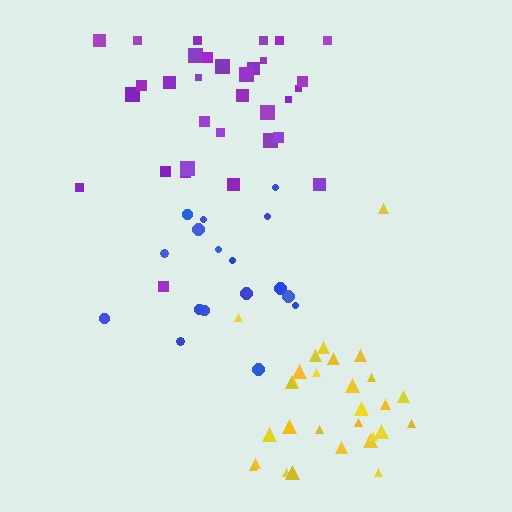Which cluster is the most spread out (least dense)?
Blue.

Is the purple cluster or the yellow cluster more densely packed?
Yellow.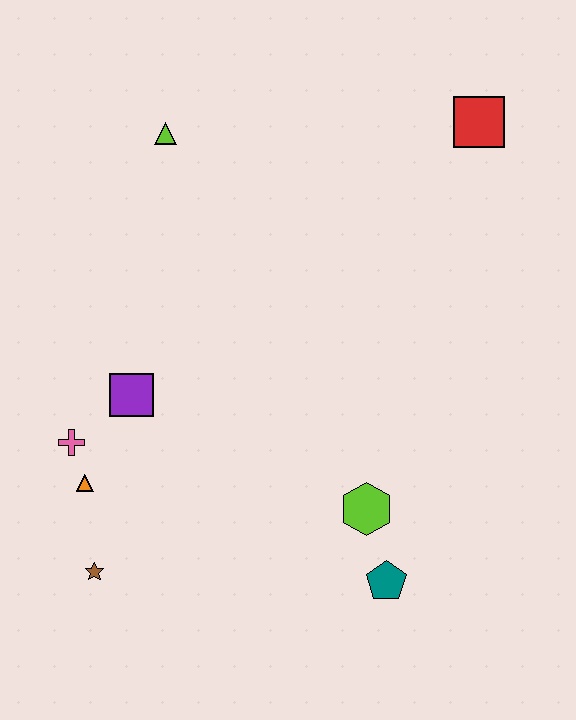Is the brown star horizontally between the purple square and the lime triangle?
No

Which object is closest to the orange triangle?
The pink cross is closest to the orange triangle.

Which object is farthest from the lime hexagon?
The lime triangle is farthest from the lime hexagon.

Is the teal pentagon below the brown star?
Yes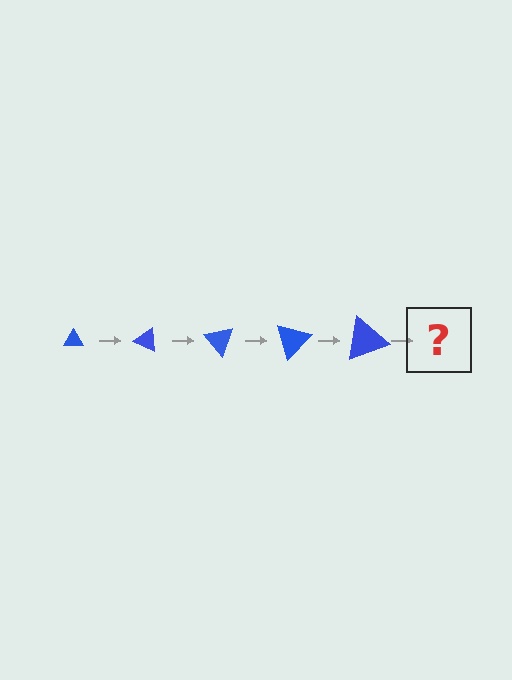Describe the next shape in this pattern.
It should be a triangle, larger than the previous one and rotated 125 degrees from the start.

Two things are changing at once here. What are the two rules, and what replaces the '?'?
The two rules are that the triangle grows larger each step and it rotates 25 degrees each step. The '?' should be a triangle, larger than the previous one and rotated 125 degrees from the start.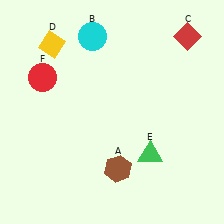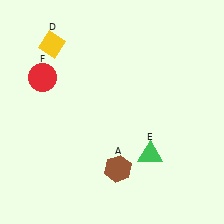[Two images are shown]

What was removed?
The cyan circle (B), the red diamond (C) were removed in Image 2.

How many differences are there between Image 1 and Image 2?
There are 2 differences between the two images.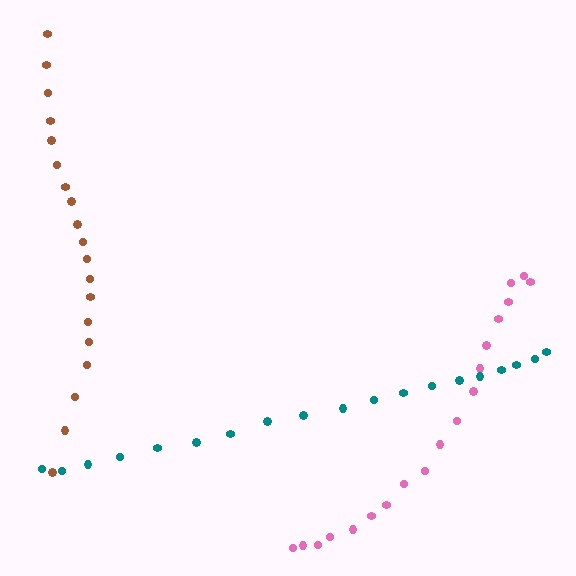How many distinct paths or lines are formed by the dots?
There are 3 distinct paths.